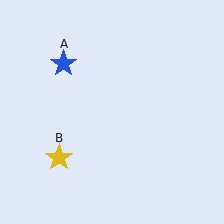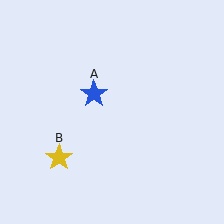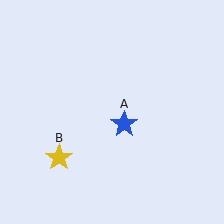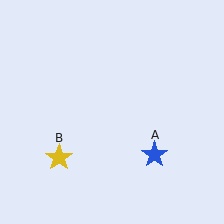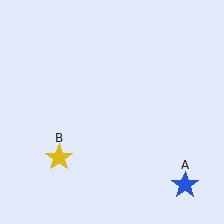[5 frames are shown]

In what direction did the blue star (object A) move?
The blue star (object A) moved down and to the right.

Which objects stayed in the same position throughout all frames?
Yellow star (object B) remained stationary.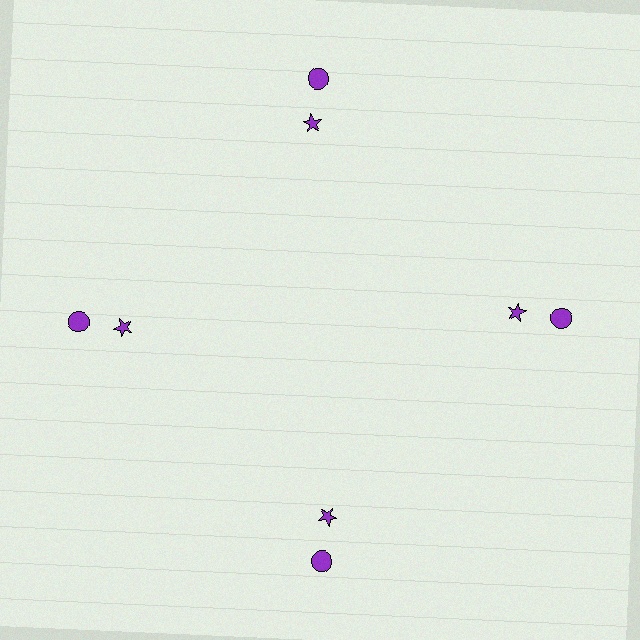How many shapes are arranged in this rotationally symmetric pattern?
There are 8 shapes, arranged in 4 groups of 2.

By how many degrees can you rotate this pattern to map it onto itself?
The pattern maps onto itself every 90 degrees of rotation.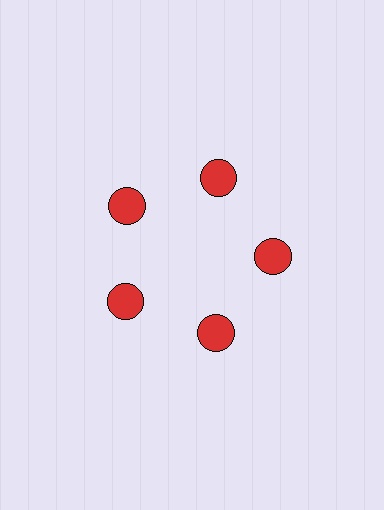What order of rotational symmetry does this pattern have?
This pattern has 5-fold rotational symmetry.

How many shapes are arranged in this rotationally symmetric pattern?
There are 5 shapes, arranged in 5 groups of 1.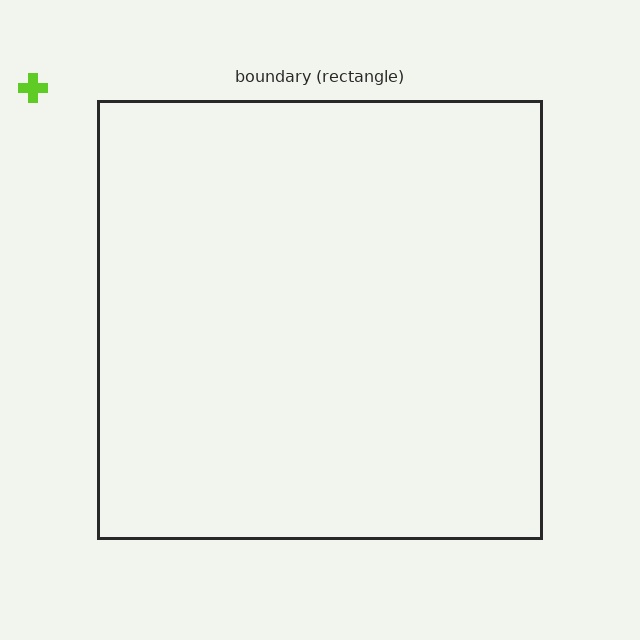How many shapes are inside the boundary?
0 inside, 1 outside.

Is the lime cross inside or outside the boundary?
Outside.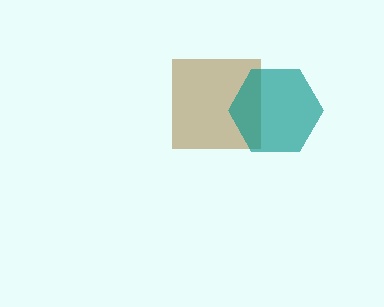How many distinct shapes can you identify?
There are 2 distinct shapes: a brown square, a teal hexagon.